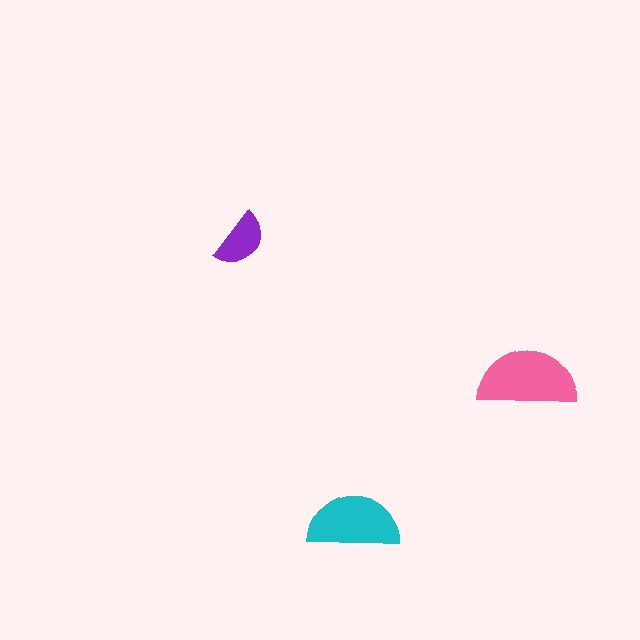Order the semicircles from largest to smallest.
the pink one, the cyan one, the purple one.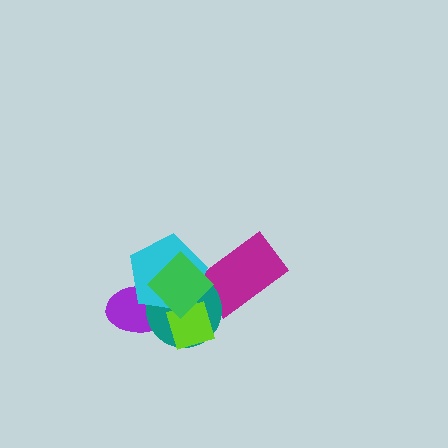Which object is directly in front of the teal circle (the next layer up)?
The lime diamond is directly in front of the teal circle.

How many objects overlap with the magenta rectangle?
2 objects overlap with the magenta rectangle.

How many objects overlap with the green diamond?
5 objects overlap with the green diamond.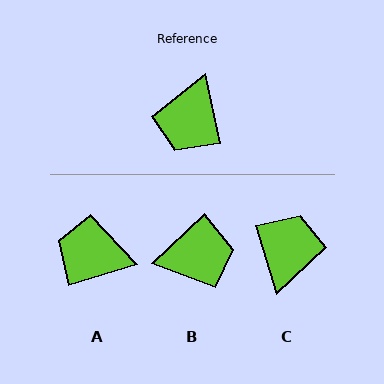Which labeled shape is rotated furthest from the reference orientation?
C, about 175 degrees away.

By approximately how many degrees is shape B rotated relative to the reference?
Approximately 121 degrees counter-clockwise.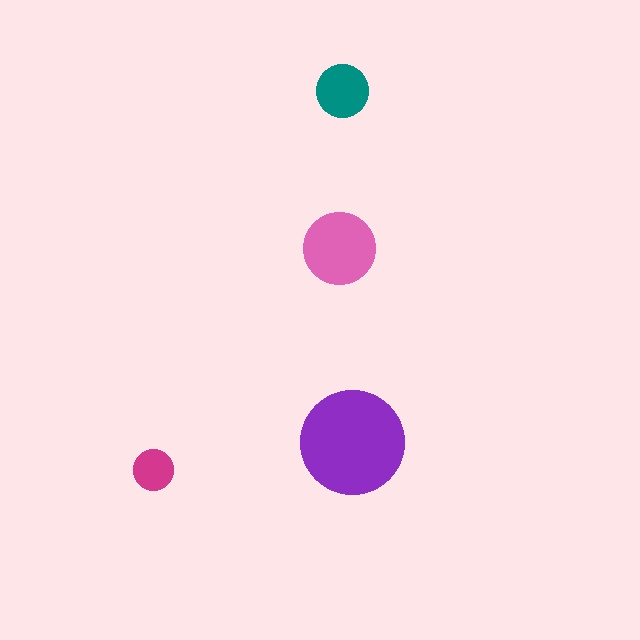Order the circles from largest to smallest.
the purple one, the pink one, the teal one, the magenta one.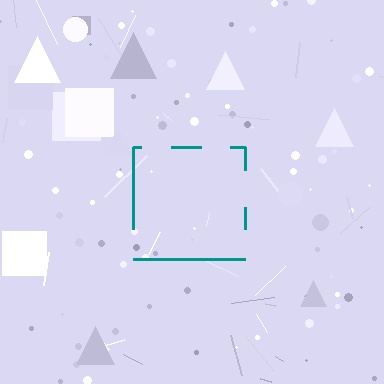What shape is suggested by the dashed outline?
The dashed outline suggests a square.